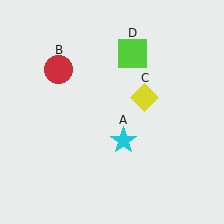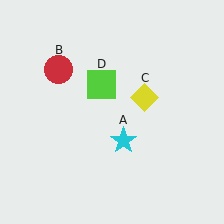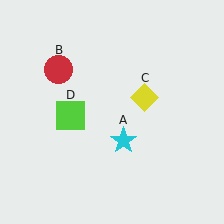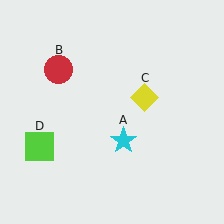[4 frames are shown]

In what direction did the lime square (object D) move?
The lime square (object D) moved down and to the left.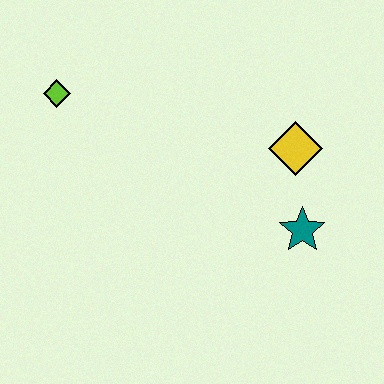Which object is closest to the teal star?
The yellow diamond is closest to the teal star.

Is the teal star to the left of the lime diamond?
No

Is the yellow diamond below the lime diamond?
Yes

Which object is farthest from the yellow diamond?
The lime diamond is farthest from the yellow diamond.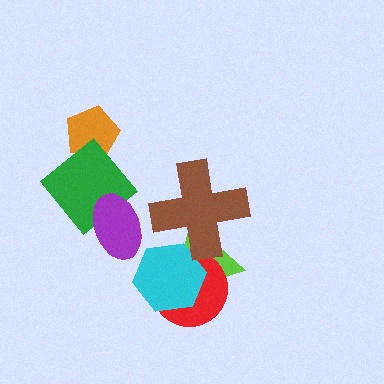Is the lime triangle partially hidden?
Yes, it is partially covered by another shape.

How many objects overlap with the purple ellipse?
1 object overlaps with the purple ellipse.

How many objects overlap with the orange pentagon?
1 object overlaps with the orange pentagon.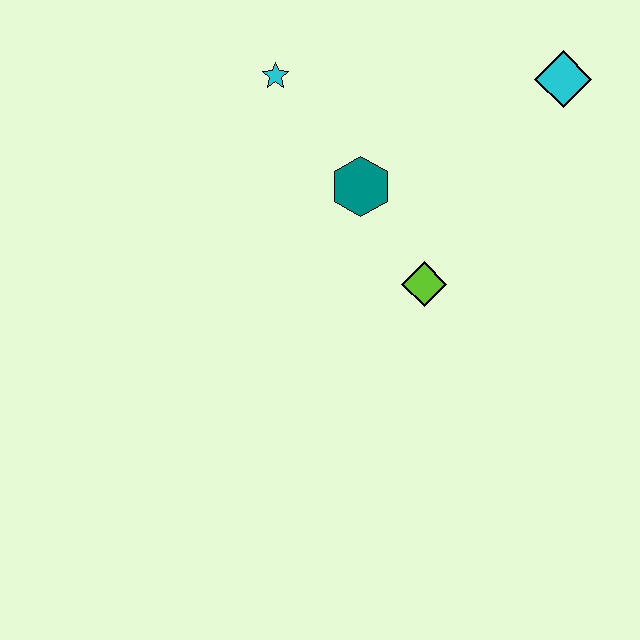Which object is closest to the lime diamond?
The teal hexagon is closest to the lime diamond.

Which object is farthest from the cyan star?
The cyan diamond is farthest from the cyan star.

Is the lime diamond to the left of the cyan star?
No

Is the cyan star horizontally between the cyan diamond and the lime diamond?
No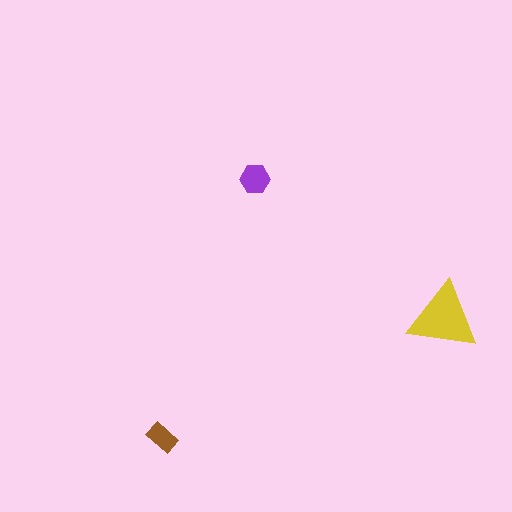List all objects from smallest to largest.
The brown rectangle, the purple hexagon, the yellow triangle.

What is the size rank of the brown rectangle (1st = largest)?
3rd.